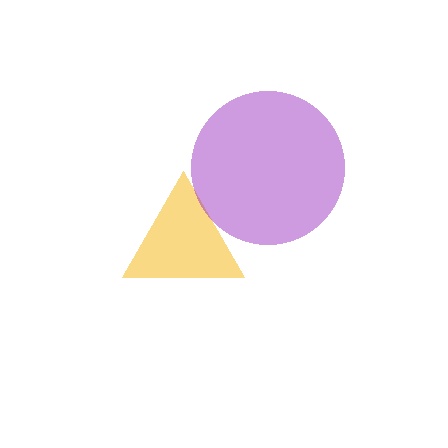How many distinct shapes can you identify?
There are 2 distinct shapes: a yellow triangle, a purple circle.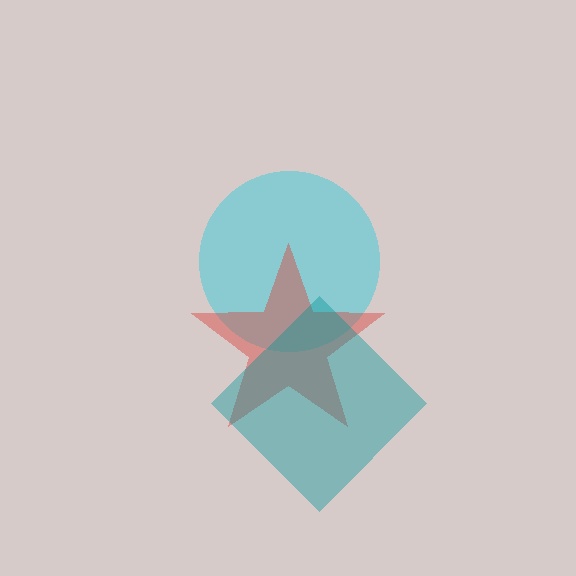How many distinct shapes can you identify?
There are 3 distinct shapes: a cyan circle, a red star, a teal diamond.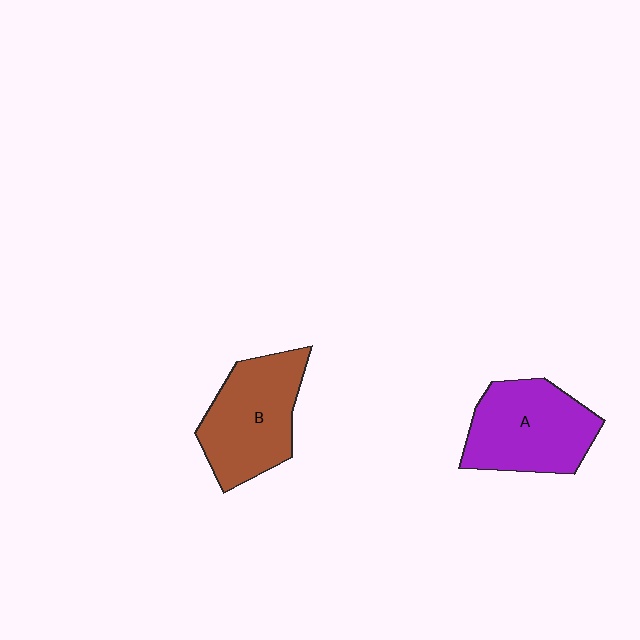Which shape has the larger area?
Shape A (purple).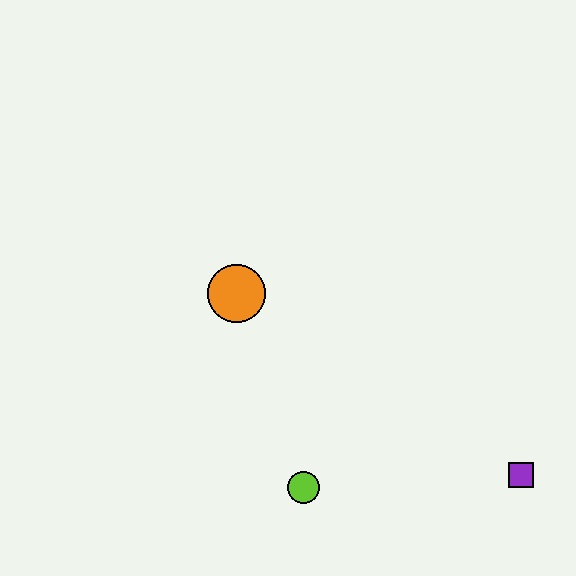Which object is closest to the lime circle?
The orange circle is closest to the lime circle.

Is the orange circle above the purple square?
Yes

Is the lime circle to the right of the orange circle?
Yes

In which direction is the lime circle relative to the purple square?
The lime circle is to the left of the purple square.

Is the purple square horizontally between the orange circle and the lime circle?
No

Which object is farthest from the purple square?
The orange circle is farthest from the purple square.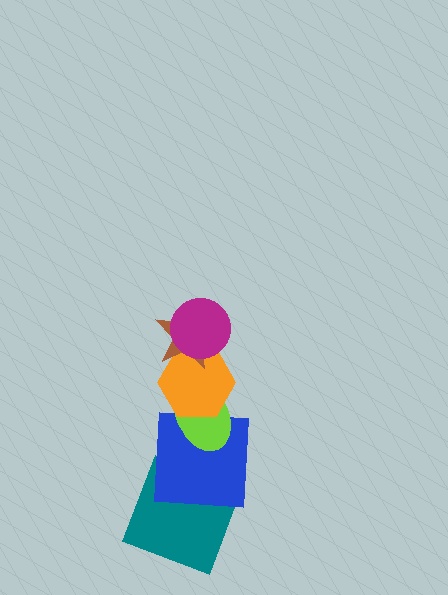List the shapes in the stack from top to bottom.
From top to bottom: the magenta circle, the brown star, the orange hexagon, the lime ellipse, the blue square, the teal square.